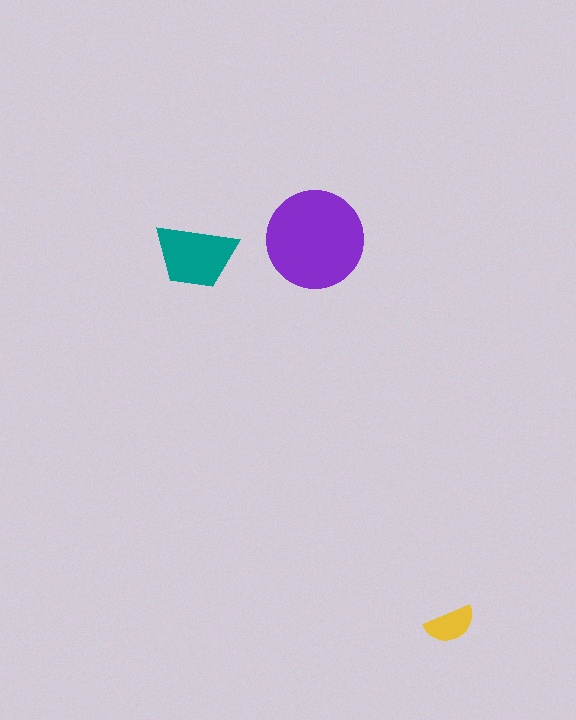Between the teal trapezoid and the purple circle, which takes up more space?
The purple circle.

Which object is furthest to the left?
The teal trapezoid is leftmost.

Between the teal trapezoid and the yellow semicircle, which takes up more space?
The teal trapezoid.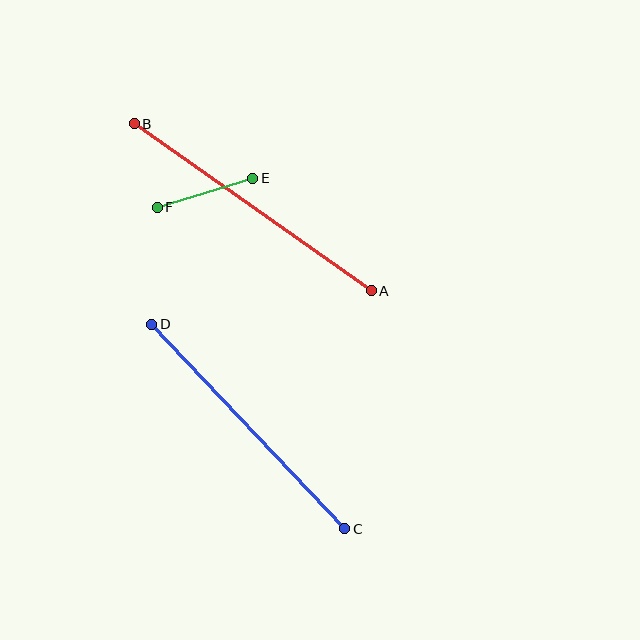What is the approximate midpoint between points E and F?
The midpoint is at approximately (205, 193) pixels.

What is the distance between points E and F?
The distance is approximately 100 pixels.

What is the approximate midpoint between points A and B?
The midpoint is at approximately (253, 207) pixels.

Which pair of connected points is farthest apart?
Points A and B are farthest apart.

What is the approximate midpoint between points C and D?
The midpoint is at approximately (248, 427) pixels.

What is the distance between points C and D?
The distance is approximately 281 pixels.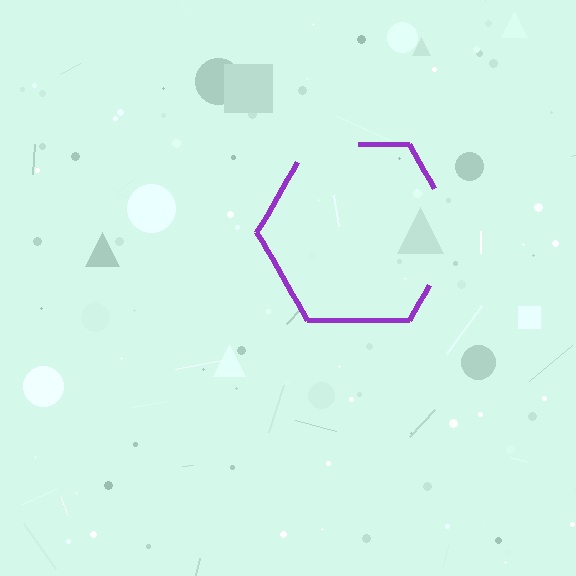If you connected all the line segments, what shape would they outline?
They would outline a hexagon.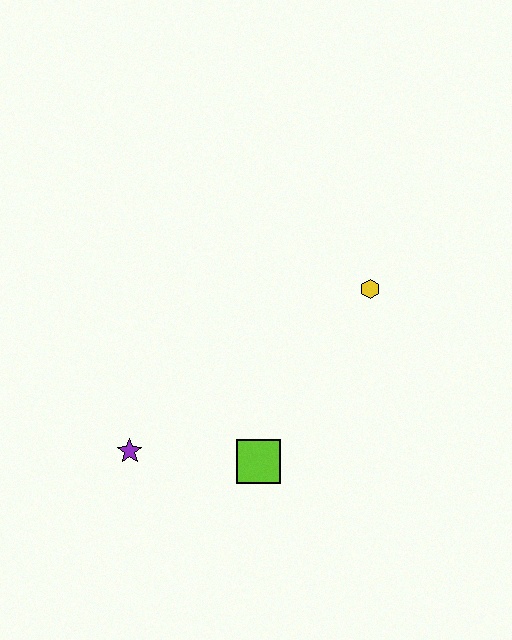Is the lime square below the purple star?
Yes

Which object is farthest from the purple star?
The yellow hexagon is farthest from the purple star.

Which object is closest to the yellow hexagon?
The lime square is closest to the yellow hexagon.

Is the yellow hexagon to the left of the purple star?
No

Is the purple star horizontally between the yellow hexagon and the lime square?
No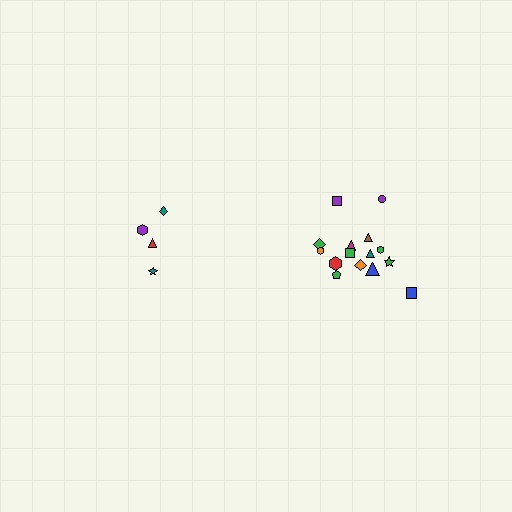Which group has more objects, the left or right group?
The right group.